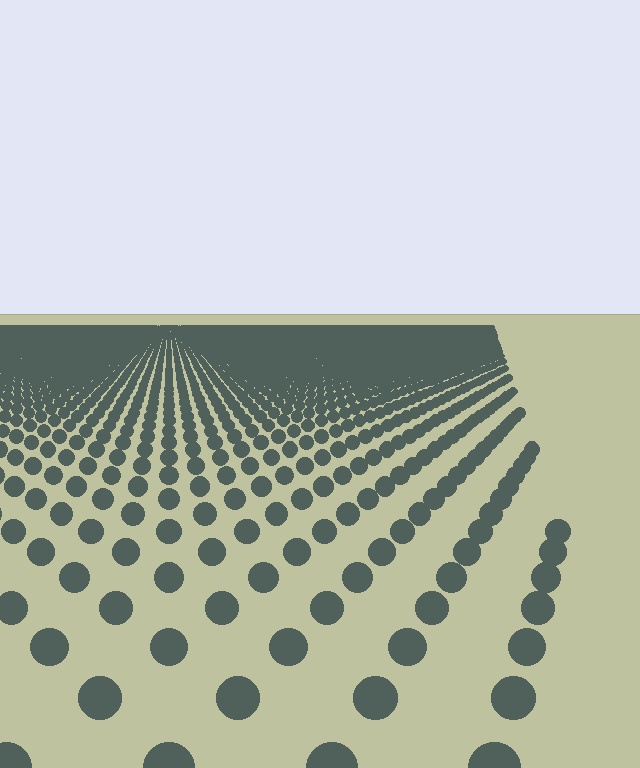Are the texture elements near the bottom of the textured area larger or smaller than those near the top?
Larger. Near the bottom, elements are closer to the viewer and appear at a bigger on-screen size.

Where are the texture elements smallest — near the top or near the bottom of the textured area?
Near the top.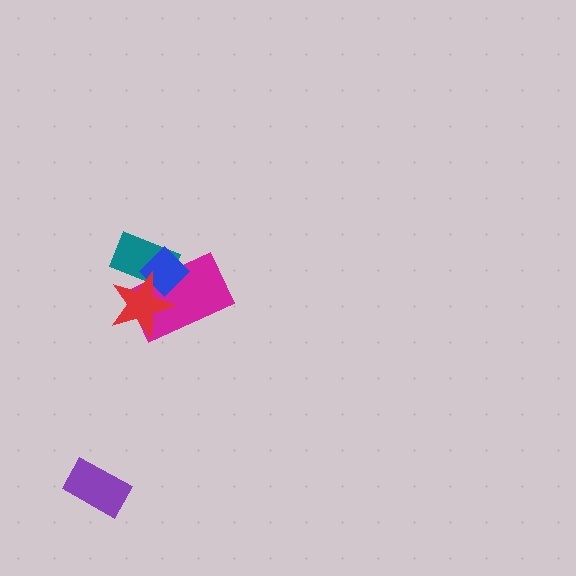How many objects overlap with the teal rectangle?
3 objects overlap with the teal rectangle.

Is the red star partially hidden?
No, no other shape covers it.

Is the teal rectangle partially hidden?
Yes, it is partially covered by another shape.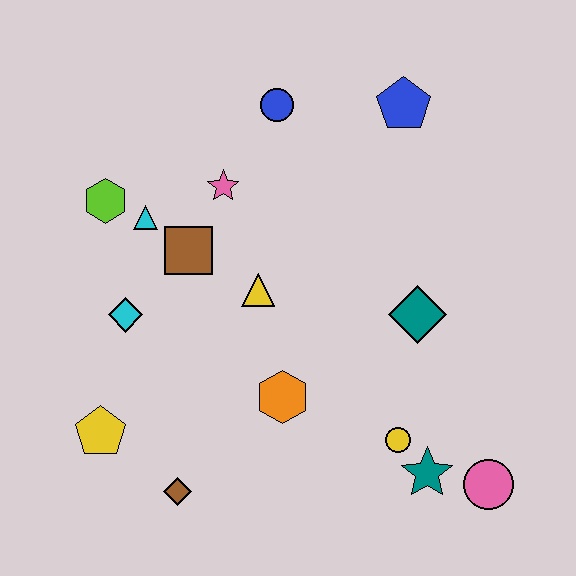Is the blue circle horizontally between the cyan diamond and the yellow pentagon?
No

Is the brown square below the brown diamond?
No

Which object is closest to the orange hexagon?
The yellow triangle is closest to the orange hexagon.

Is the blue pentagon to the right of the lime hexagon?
Yes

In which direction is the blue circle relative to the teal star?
The blue circle is above the teal star.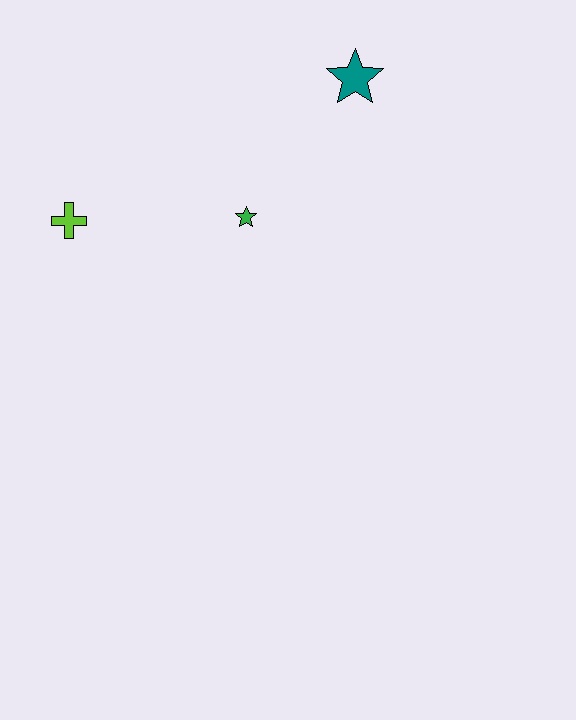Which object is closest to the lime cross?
The green star is closest to the lime cross.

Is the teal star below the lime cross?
No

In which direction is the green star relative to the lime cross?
The green star is to the right of the lime cross.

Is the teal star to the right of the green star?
Yes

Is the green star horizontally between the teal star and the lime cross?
Yes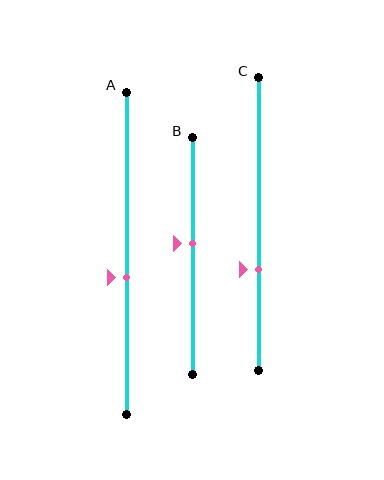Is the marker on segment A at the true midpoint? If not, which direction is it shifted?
No, the marker on segment A is shifted downward by about 7% of the segment length.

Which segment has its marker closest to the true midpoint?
Segment B has its marker closest to the true midpoint.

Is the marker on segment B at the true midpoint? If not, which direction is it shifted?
No, the marker on segment B is shifted upward by about 5% of the segment length.